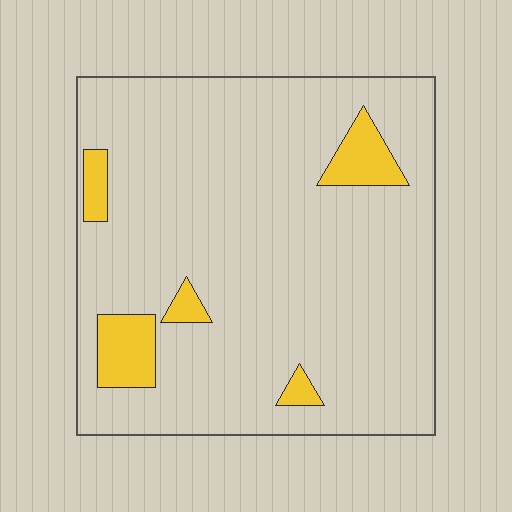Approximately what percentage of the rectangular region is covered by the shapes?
Approximately 10%.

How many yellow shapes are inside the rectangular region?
5.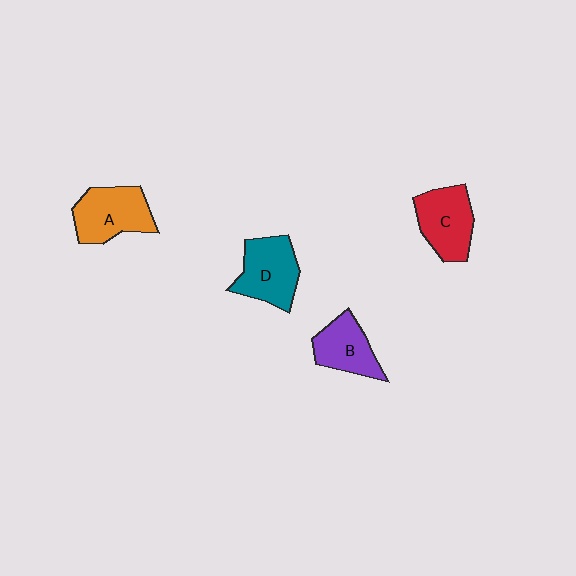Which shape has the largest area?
Shape A (orange).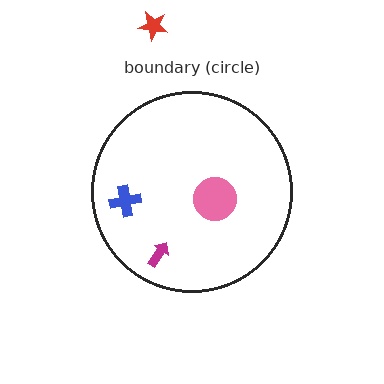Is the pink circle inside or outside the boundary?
Inside.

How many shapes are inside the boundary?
3 inside, 1 outside.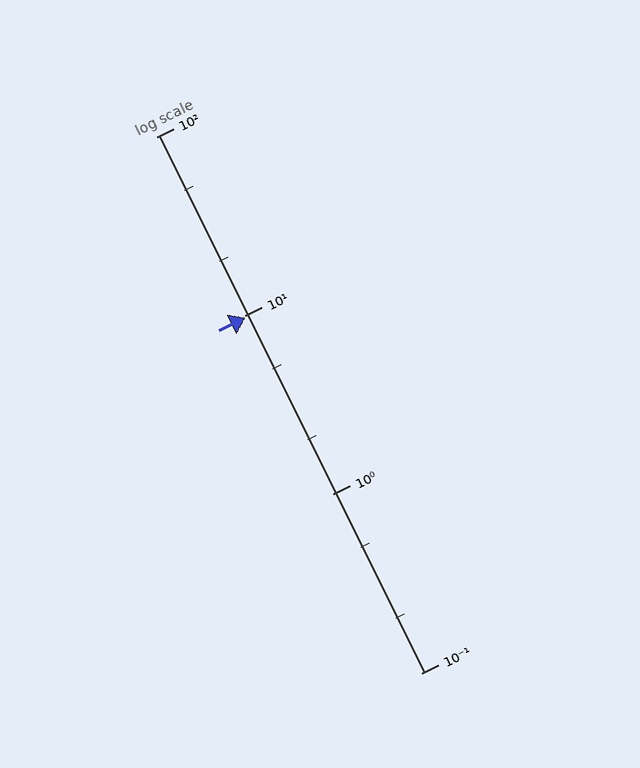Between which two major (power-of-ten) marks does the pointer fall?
The pointer is between 1 and 10.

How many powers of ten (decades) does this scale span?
The scale spans 3 decades, from 0.1 to 100.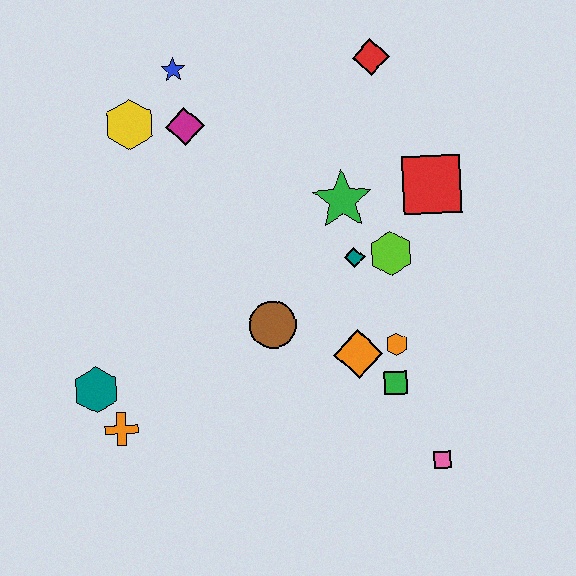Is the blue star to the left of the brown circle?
Yes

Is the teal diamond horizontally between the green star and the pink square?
Yes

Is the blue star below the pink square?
No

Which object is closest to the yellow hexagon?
The magenta diamond is closest to the yellow hexagon.